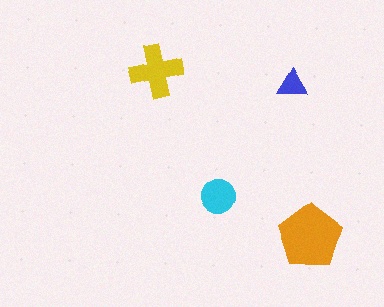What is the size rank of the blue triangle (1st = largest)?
4th.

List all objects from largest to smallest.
The orange pentagon, the yellow cross, the cyan circle, the blue triangle.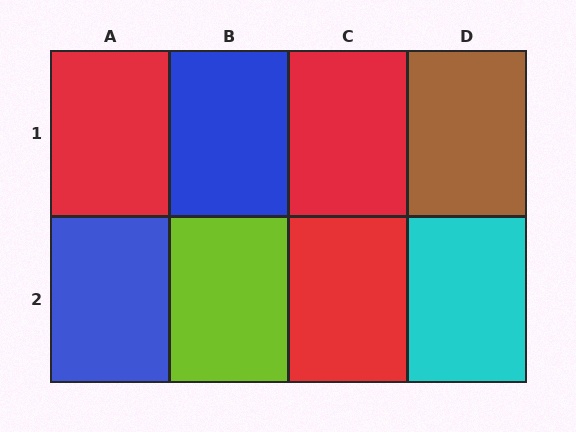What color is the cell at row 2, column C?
Red.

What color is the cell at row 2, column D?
Cyan.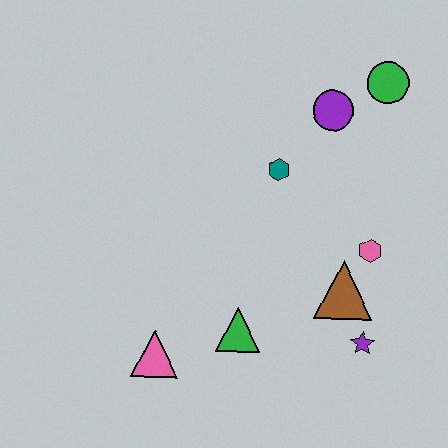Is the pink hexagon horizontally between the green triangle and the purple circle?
No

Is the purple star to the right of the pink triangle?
Yes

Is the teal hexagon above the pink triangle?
Yes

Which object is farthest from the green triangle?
The green circle is farthest from the green triangle.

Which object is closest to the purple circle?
The green circle is closest to the purple circle.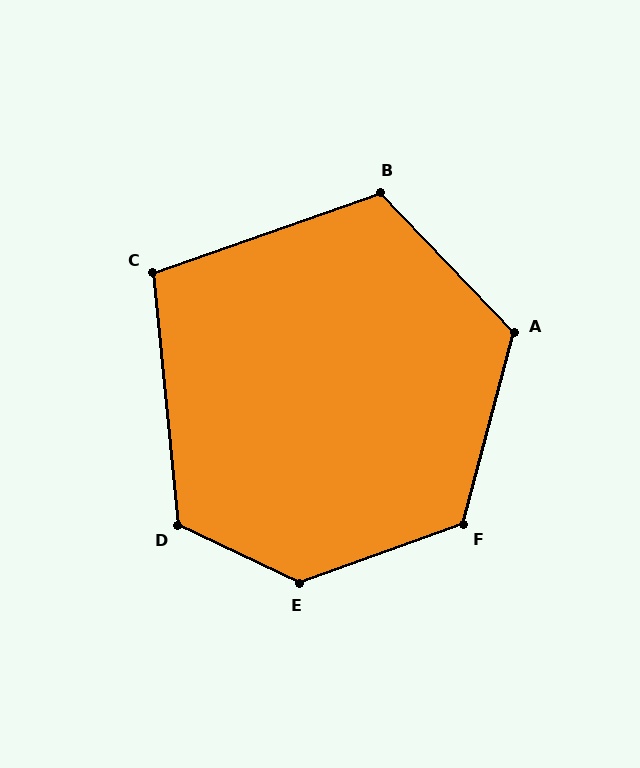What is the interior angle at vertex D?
Approximately 121 degrees (obtuse).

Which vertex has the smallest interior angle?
C, at approximately 104 degrees.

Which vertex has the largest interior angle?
E, at approximately 134 degrees.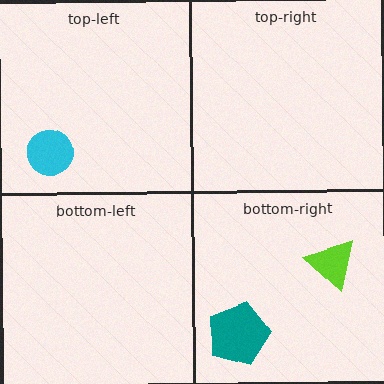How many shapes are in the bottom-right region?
2.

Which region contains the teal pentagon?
The bottom-right region.